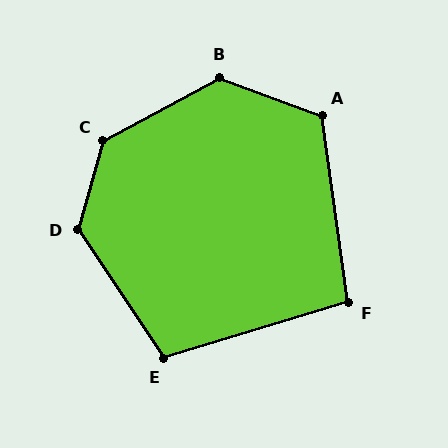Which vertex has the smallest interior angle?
F, at approximately 99 degrees.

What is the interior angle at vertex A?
Approximately 118 degrees (obtuse).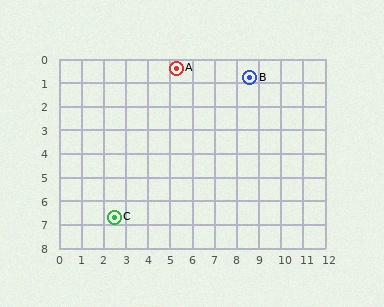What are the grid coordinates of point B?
Point B is at approximately (8.6, 0.8).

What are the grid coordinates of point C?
Point C is at approximately (2.5, 6.7).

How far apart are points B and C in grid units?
Points B and C are about 8.5 grid units apart.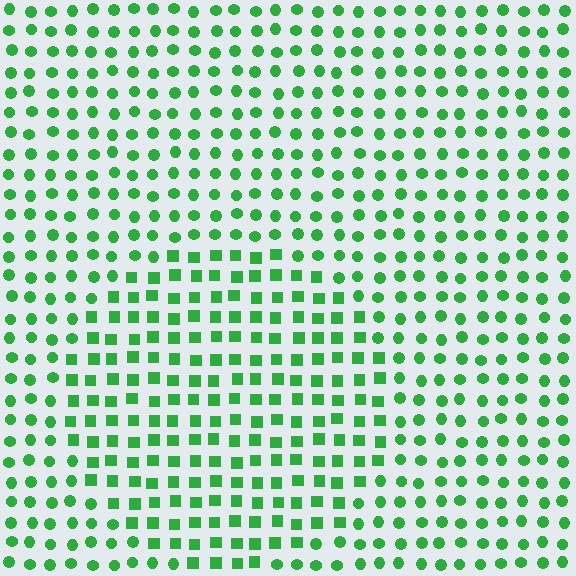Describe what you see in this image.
The image is filled with small green elements arranged in a uniform grid. A circle-shaped region contains squares, while the surrounding area contains circles. The boundary is defined purely by the change in element shape.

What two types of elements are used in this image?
The image uses squares inside the circle region and circles outside it.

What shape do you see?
I see a circle.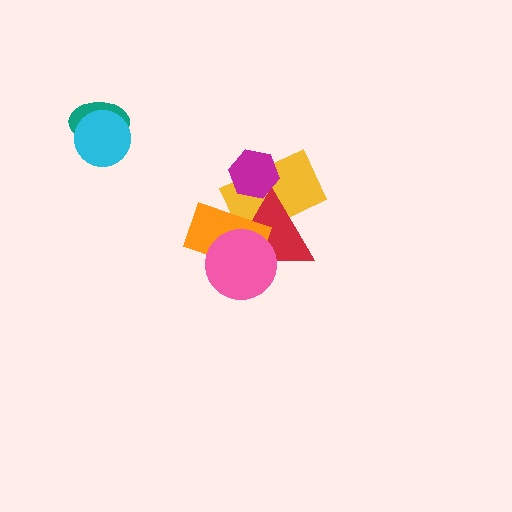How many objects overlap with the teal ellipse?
1 object overlaps with the teal ellipse.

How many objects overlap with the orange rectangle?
3 objects overlap with the orange rectangle.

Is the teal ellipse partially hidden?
Yes, it is partially covered by another shape.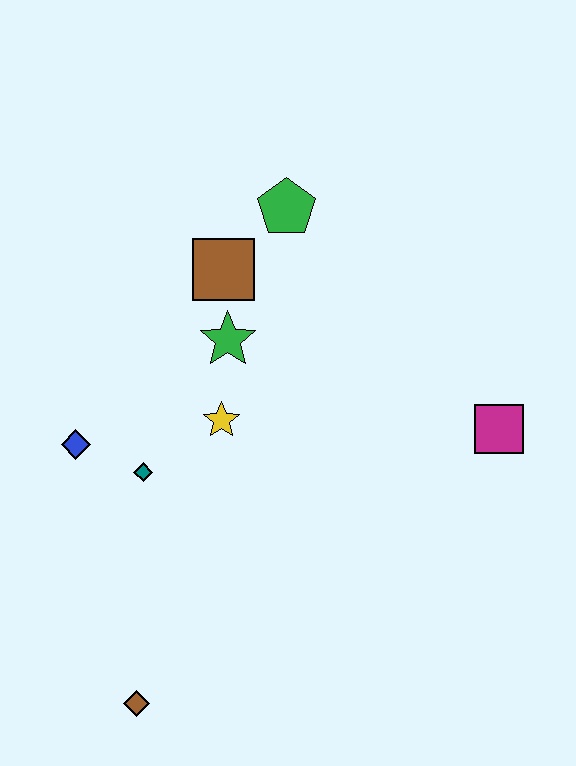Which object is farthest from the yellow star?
The brown diamond is farthest from the yellow star.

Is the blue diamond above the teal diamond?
Yes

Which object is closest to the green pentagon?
The brown square is closest to the green pentagon.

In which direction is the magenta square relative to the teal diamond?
The magenta square is to the right of the teal diamond.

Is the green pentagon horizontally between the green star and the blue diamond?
No